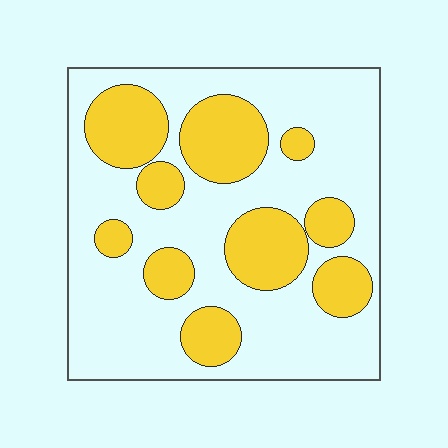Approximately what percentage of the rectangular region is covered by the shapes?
Approximately 30%.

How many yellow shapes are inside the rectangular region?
10.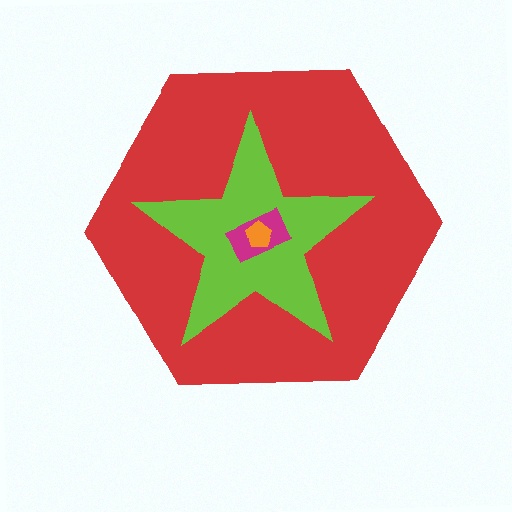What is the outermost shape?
The red hexagon.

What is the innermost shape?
The orange pentagon.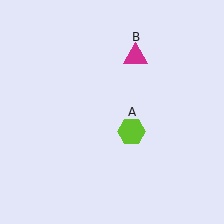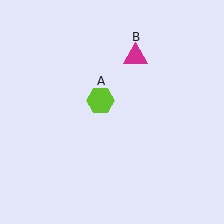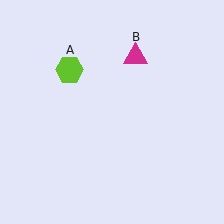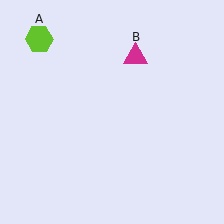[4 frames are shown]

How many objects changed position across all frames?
1 object changed position: lime hexagon (object A).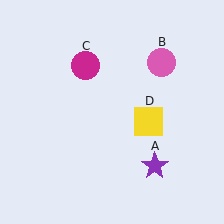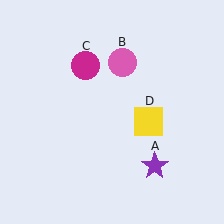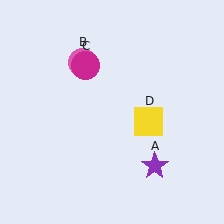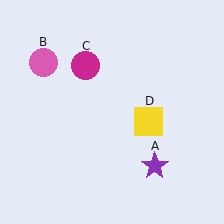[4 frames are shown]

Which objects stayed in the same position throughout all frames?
Purple star (object A) and magenta circle (object C) and yellow square (object D) remained stationary.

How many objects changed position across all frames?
1 object changed position: pink circle (object B).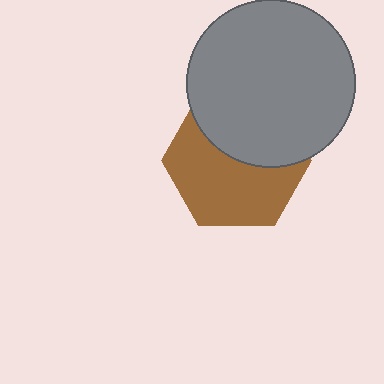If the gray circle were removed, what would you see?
You would see the complete brown hexagon.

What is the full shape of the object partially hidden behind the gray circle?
The partially hidden object is a brown hexagon.